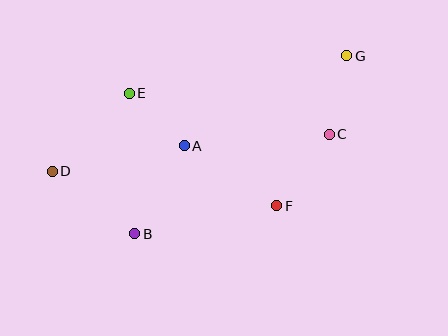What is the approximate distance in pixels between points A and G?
The distance between A and G is approximately 186 pixels.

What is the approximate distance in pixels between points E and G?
The distance between E and G is approximately 221 pixels.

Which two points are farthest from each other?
Points D and G are farthest from each other.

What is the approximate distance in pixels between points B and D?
The distance between B and D is approximately 104 pixels.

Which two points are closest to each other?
Points A and E are closest to each other.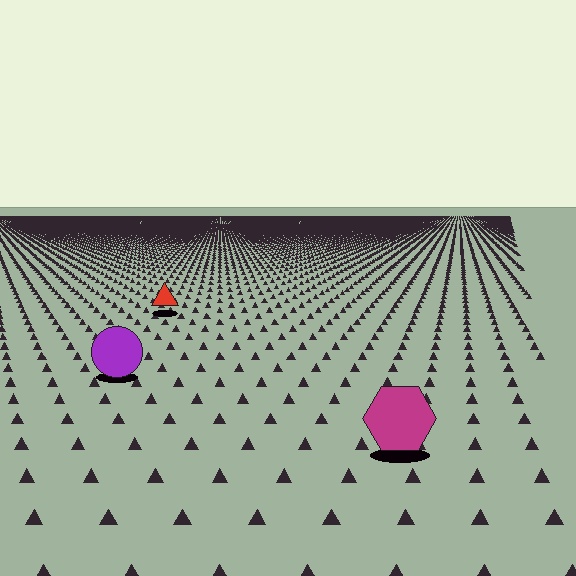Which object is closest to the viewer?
The magenta hexagon is closest. The texture marks near it are larger and more spread out.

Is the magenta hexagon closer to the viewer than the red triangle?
Yes. The magenta hexagon is closer — you can tell from the texture gradient: the ground texture is coarser near it.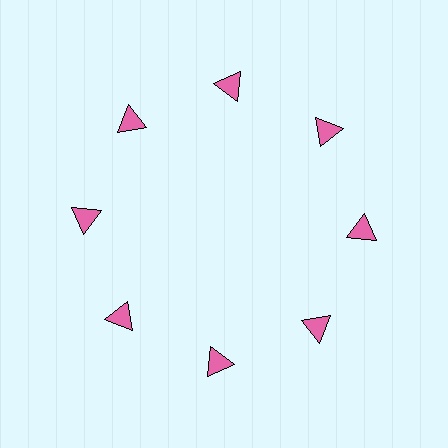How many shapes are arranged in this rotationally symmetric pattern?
There are 8 shapes, arranged in 8 groups of 1.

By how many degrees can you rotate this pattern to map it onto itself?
The pattern maps onto itself every 45 degrees of rotation.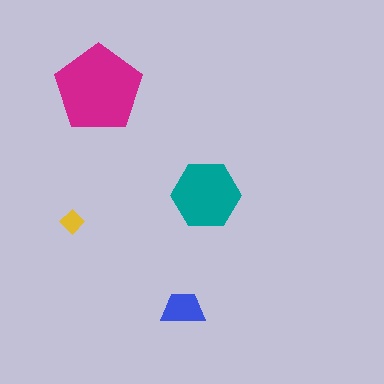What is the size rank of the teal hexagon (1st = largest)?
2nd.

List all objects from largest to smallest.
The magenta pentagon, the teal hexagon, the blue trapezoid, the yellow diamond.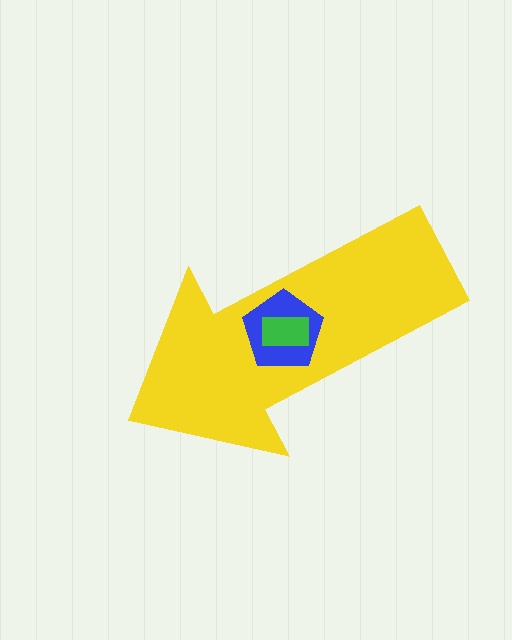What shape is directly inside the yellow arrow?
The blue pentagon.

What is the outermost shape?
The yellow arrow.